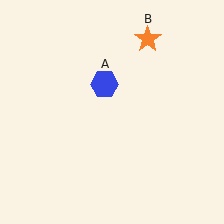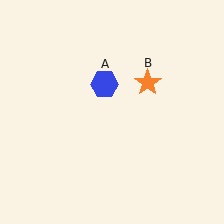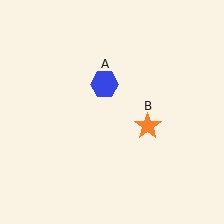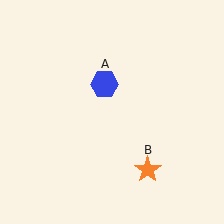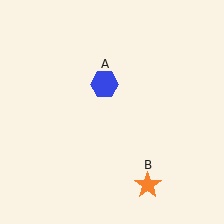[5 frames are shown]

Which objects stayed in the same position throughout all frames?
Blue hexagon (object A) remained stationary.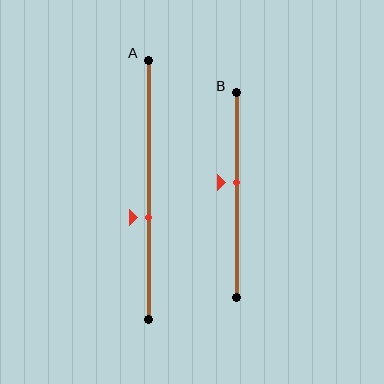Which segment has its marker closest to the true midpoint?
Segment B has its marker closest to the true midpoint.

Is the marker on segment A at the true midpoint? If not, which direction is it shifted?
No, the marker on segment A is shifted downward by about 11% of the segment length.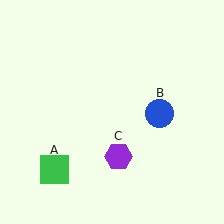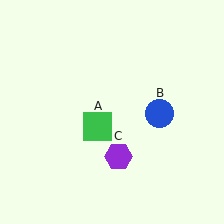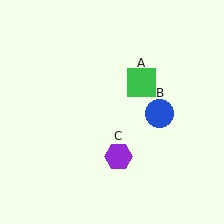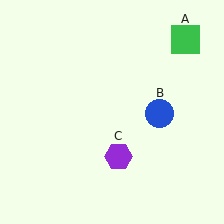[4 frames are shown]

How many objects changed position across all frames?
1 object changed position: green square (object A).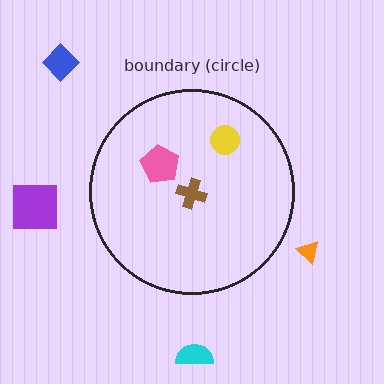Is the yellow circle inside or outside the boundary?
Inside.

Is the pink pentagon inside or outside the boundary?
Inside.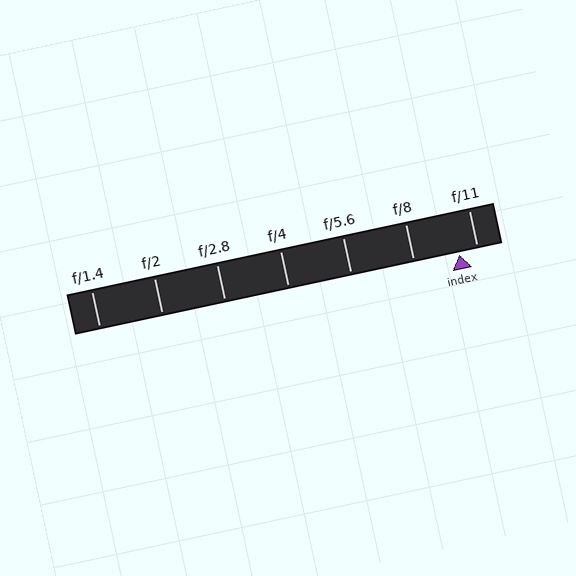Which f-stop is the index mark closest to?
The index mark is closest to f/11.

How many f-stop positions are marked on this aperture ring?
There are 7 f-stop positions marked.